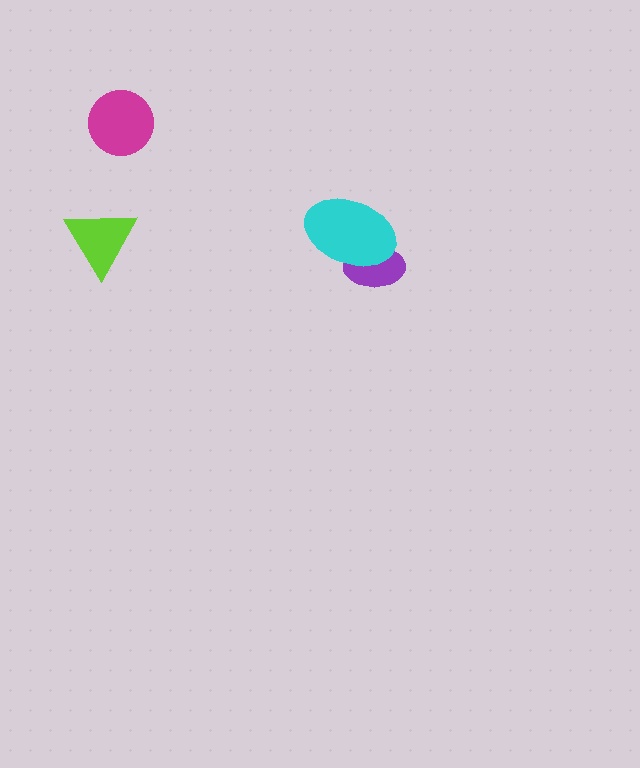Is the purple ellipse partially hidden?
Yes, it is partially covered by another shape.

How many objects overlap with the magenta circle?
0 objects overlap with the magenta circle.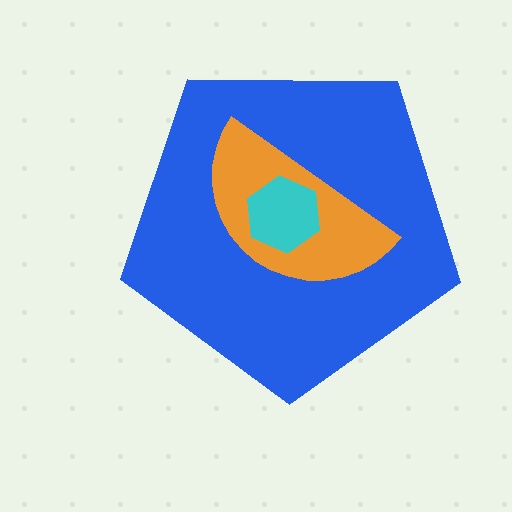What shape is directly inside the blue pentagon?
The orange semicircle.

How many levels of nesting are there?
3.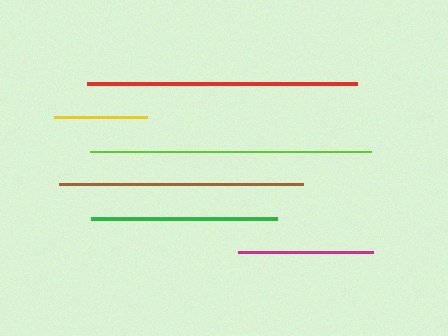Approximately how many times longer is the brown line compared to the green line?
The brown line is approximately 1.3 times the length of the green line.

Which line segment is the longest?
The lime line is the longest at approximately 282 pixels.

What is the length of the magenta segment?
The magenta segment is approximately 135 pixels long.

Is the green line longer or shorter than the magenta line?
The green line is longer than the magenta line.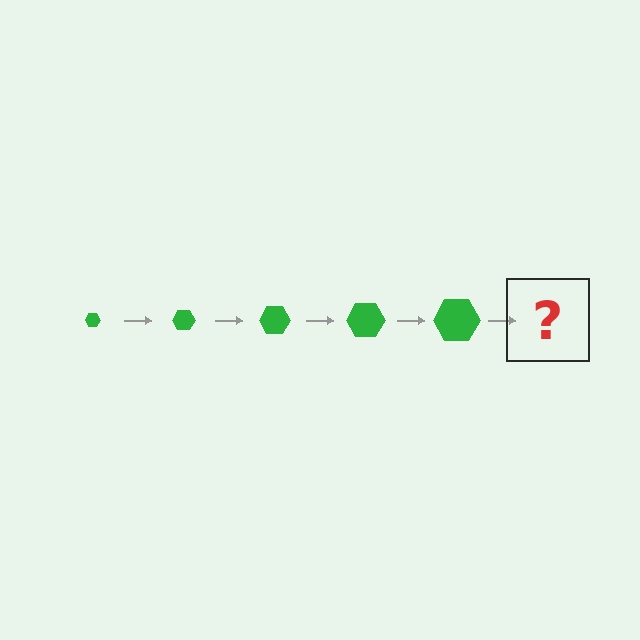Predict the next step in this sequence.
The next step is a green hexagon, larger than the previous one.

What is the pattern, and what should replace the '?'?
The pattern is that the hexagon gets progressively larger each step. The '?' should be a green hexagon, larger than the previous one.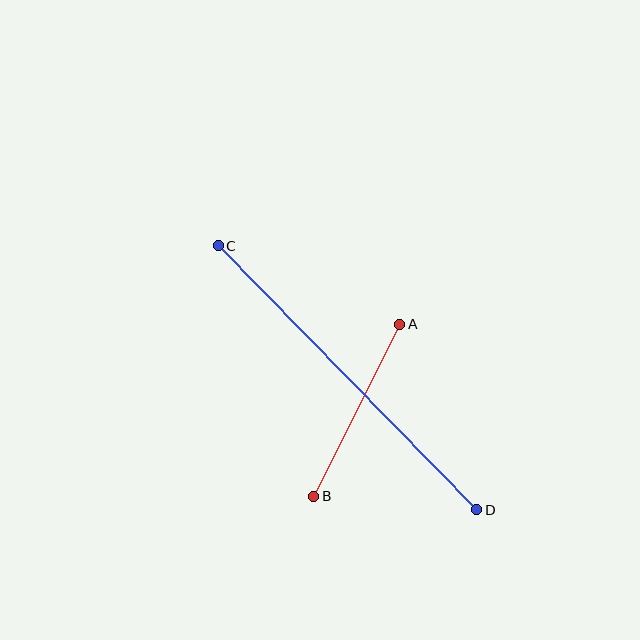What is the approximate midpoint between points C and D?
The midpoint is at approximately (348, 378) pixels.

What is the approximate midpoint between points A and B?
The midpoint is at approximately (357, 410) pixels.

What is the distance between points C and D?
The distance is approximately 370 pixels.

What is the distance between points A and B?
The distance is approximately 193 pixels.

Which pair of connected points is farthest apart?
Points C and D are farthest apart.